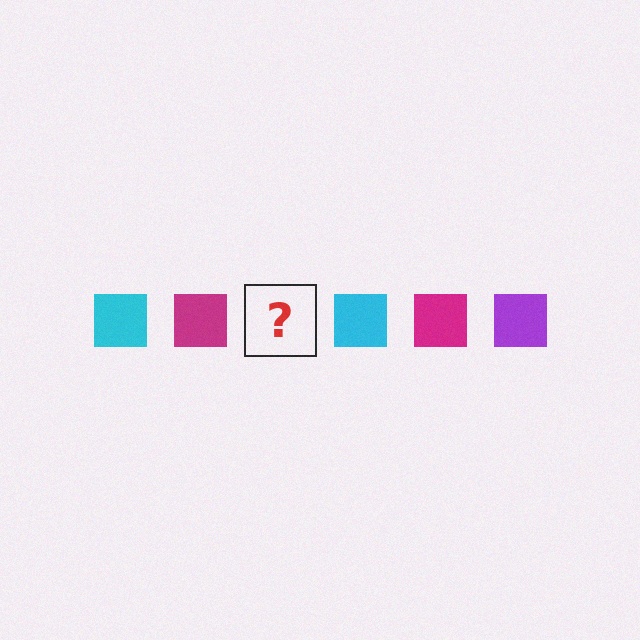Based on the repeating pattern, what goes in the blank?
The blank should be a purple square.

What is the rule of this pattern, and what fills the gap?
The rule is that the pattern cycles through cyan, magenta, purple squares. The gap should be filled with a purple square.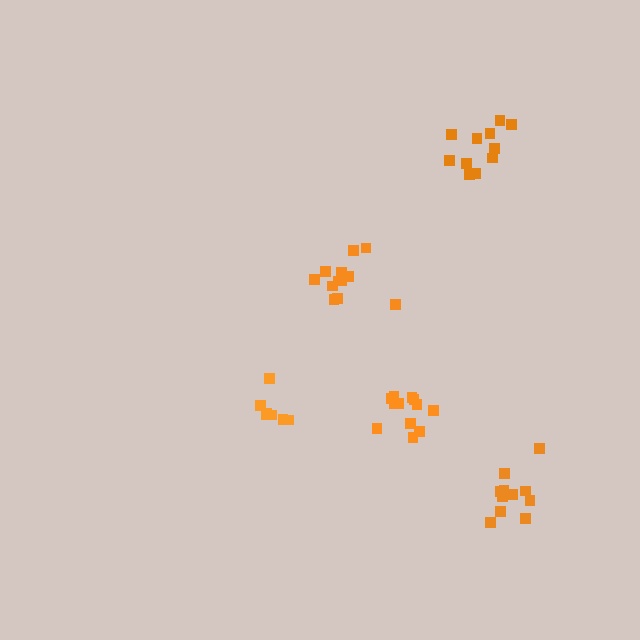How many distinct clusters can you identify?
There are 5 distinct clusters.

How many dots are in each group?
Group 1: 12 dots, Group 2: 12 dots, Group 3: 11 dots, Group 4: 11 dots, Group 5: 7 dots (53 total).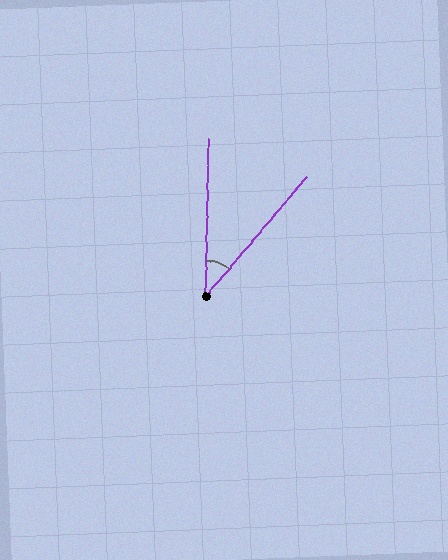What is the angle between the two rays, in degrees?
Approximately 39 degrees.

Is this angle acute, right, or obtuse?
It is acute.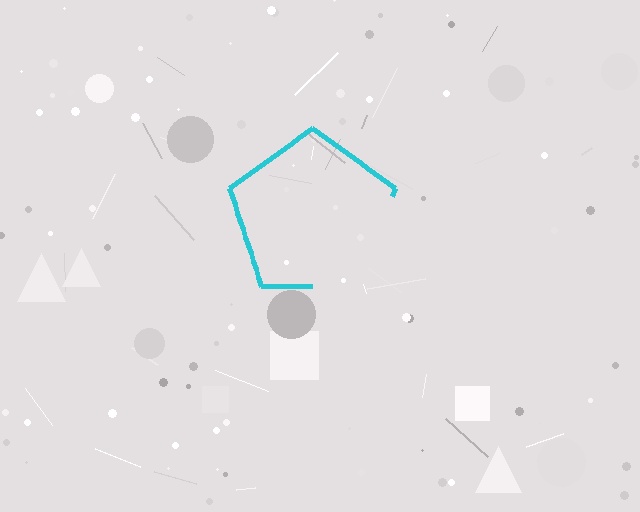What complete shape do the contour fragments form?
The contour fragments form a pentagon.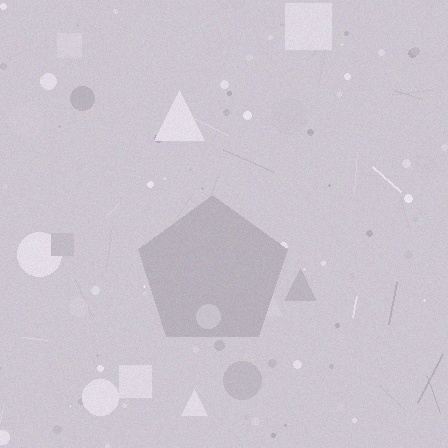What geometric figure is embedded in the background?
A pentagon is embedded in the background.